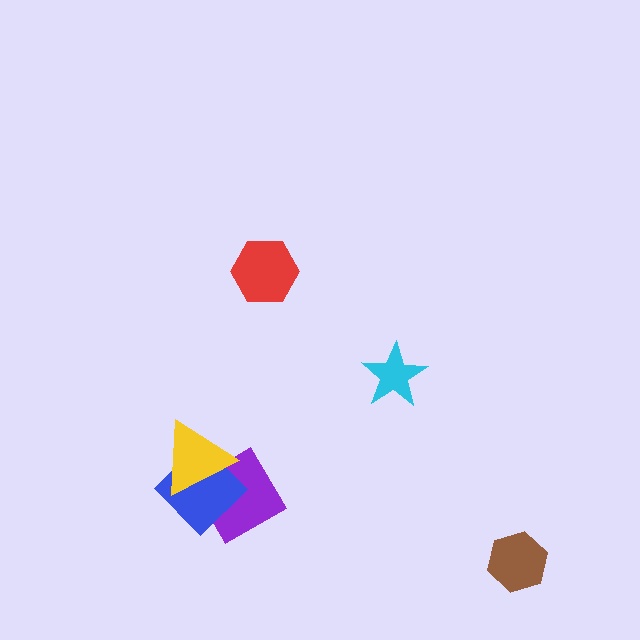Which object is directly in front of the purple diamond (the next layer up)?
The blue diamond is directly in front of the purple diamond.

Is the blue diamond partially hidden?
Yes, it is partially covered by another shape.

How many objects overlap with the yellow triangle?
2 objects overlap with the yellow triangle.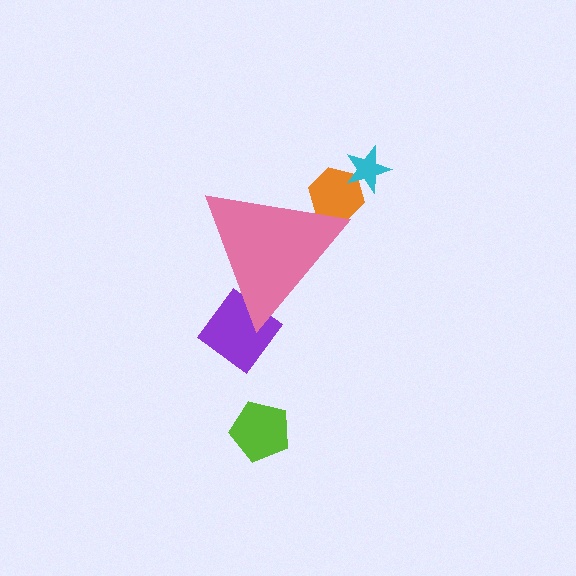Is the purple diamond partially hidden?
Yes, the purple diamond is partially hidden behind the pink triangle.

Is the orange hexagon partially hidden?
Yes, the orange hexagon is partially hidden behind the pink triangle.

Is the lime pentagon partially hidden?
No, the lime pentagon is fully visible.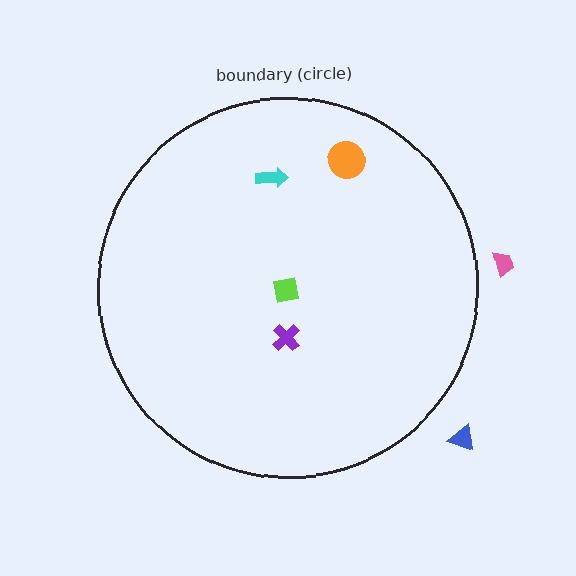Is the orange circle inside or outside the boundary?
Inside.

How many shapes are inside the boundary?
4 inside, 2 outside.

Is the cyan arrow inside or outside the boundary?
Inside.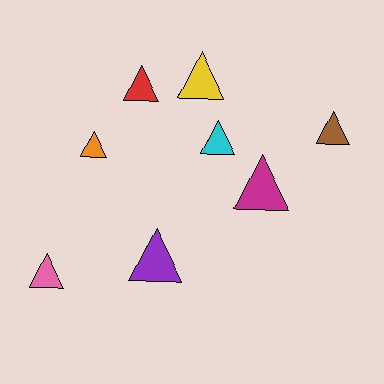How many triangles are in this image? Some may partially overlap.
There are 8 triangles.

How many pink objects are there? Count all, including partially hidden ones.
There is 1 pink object.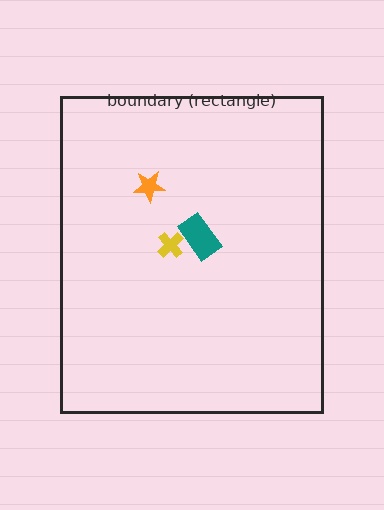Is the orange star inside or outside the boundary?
Inside.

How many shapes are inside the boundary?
3 inside, 0 outside.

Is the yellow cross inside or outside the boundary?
Inside.